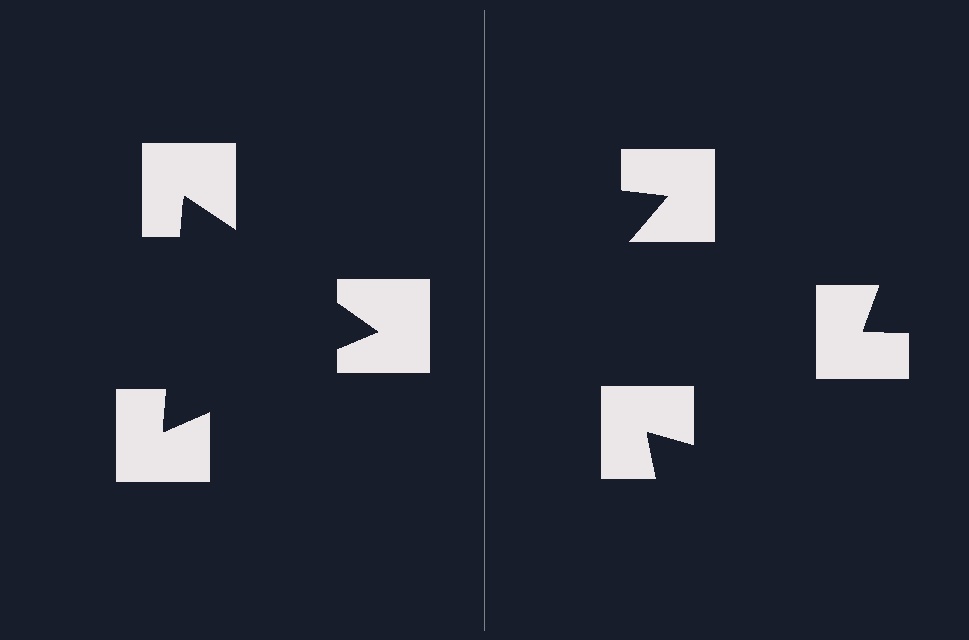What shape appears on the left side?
An illusory triangle.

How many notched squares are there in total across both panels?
6 — 3 on each side.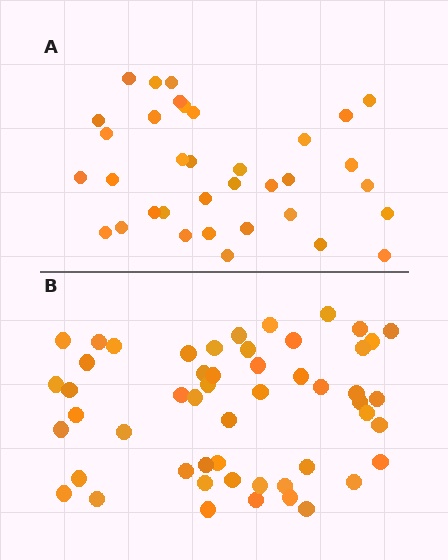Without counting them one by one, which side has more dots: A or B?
Region B (the bottom region) has more dots.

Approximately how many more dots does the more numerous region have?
Region B has approximately 15 more dots than region A.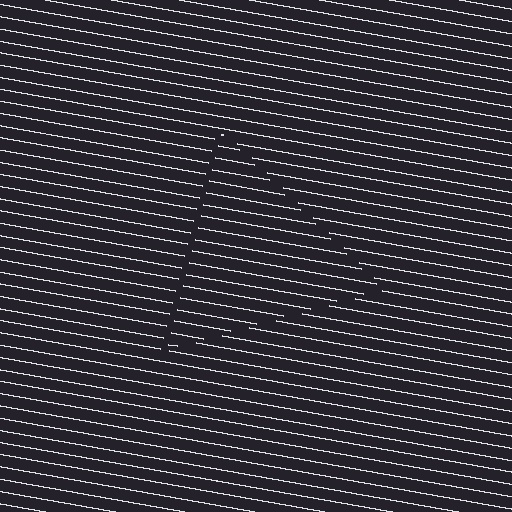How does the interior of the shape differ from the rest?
The interior of the shape contains the same grating, shifted by half a period — the contour is defined by the phase discontinuity where line-ends from the inner and outer gratings abut.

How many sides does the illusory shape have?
3 sides — the line-ends trace a triangle.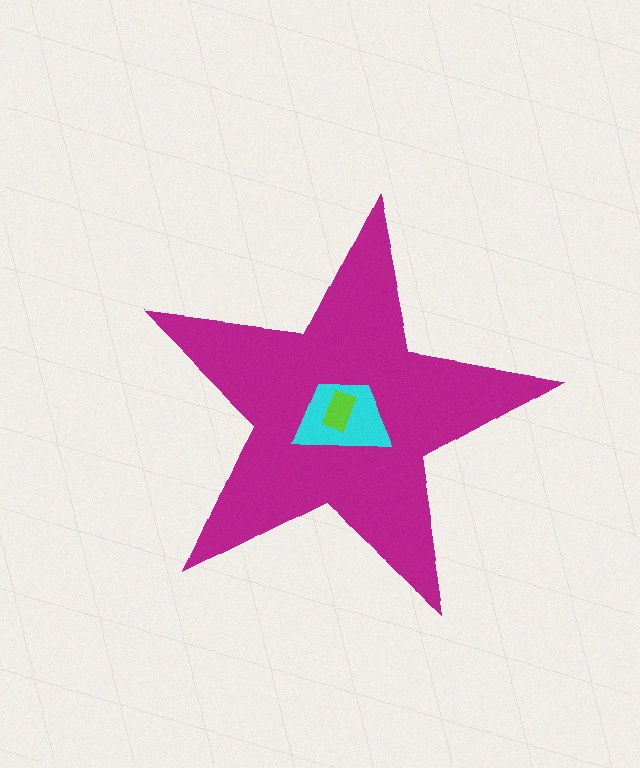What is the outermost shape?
The magenta star.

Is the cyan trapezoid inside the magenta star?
Yes.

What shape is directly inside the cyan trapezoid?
The lime rectangle.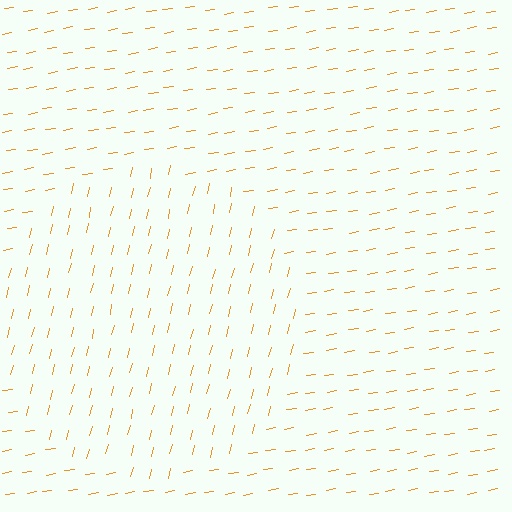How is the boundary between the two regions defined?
The boundary is defined purely by a change in line orientation (approximately 67 degrees difference). All lines are the same color and thickness.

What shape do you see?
I see a circle.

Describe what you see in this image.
The image is filled with small orange line segments. A circle region in the image has lines oriented differently from the surrounding lines, creating a visible texture boundary.